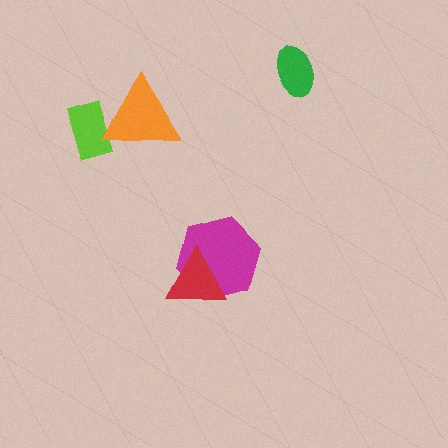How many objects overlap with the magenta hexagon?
1 object overlaps with the magenta hexagon.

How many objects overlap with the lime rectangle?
1 object overlaps with the lime rectangle.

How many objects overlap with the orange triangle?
1 object overlaps with the orange triangle.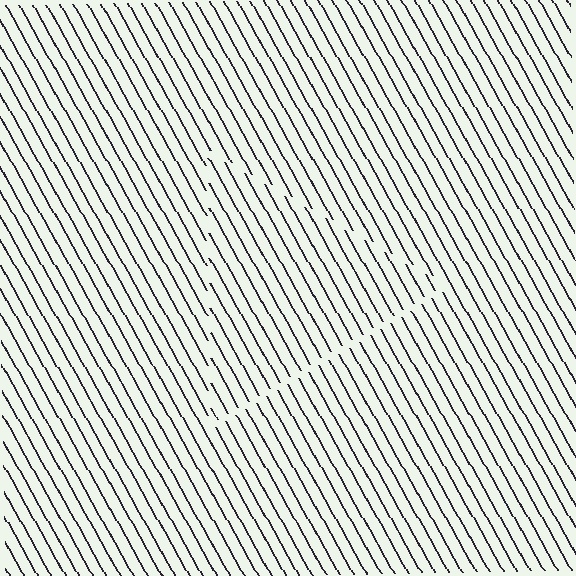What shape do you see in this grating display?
An illusory triangle. The interior of the shape contains the same grating, shifted by half a period — the contour is defined by the phase discontinuity where line-ends from the inner and outer gratings abut.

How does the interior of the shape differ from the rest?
The interior of the shape contains the same grating, shifted by half a period — the contour is defined by the phase discontinuity where line-ends from the inner and outer gratings abut.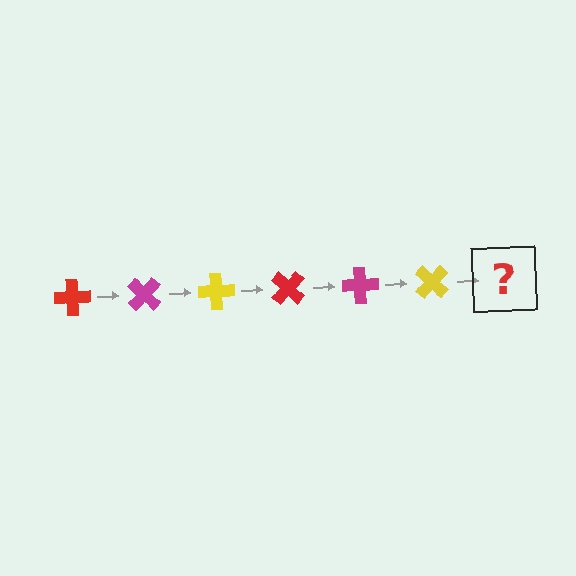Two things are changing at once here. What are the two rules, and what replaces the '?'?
The two rules are that it rotates 45 degrees each step and the color cycles through red, magenta, and yellow. The '?' should be a red cross, rotated 270 degrees from the start.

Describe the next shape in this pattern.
It should be a red cross, rotated 270 degrees from the start.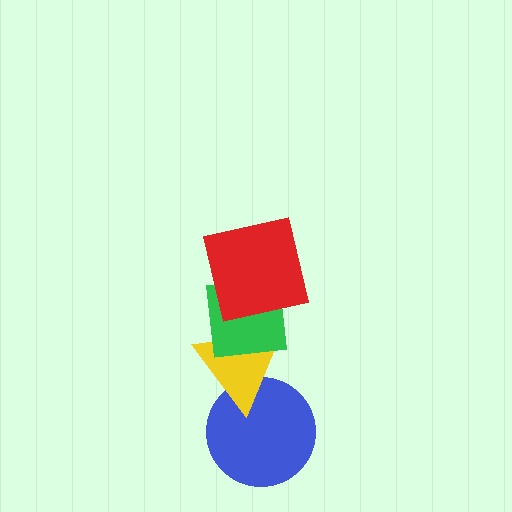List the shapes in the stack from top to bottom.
From top to bottom: the red square, the green square, the yellow triangle, the blue circle.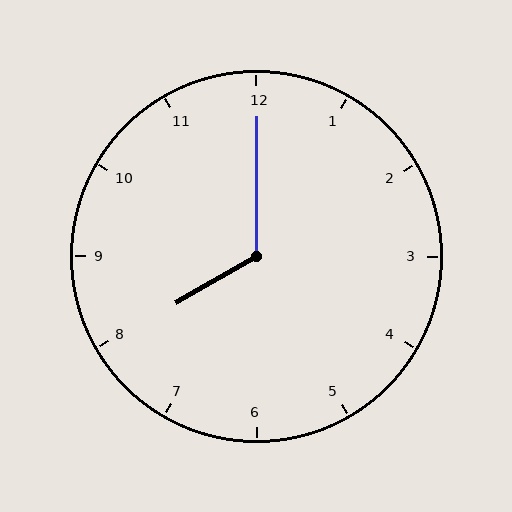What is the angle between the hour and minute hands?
Approximately 120 degrees.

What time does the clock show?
8:00.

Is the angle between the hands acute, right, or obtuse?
It is obtuse.